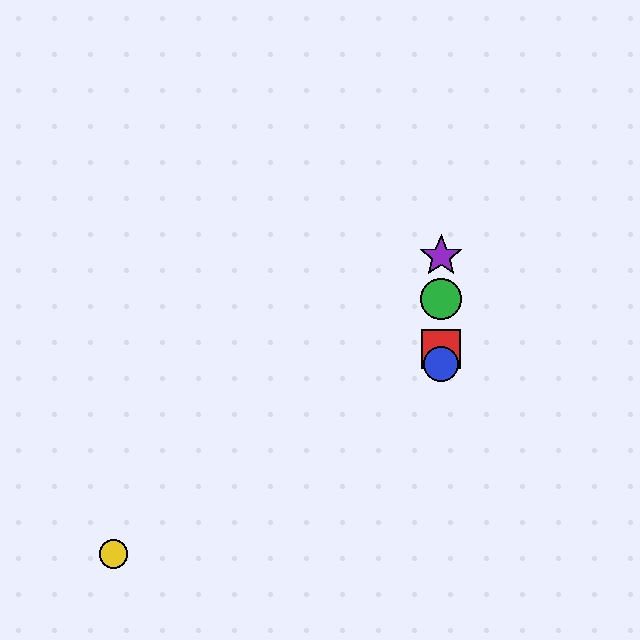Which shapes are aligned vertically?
The red square, the blue circle, the green circle, the purple star are aligned vertically.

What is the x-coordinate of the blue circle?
The blue circle is at x≈441.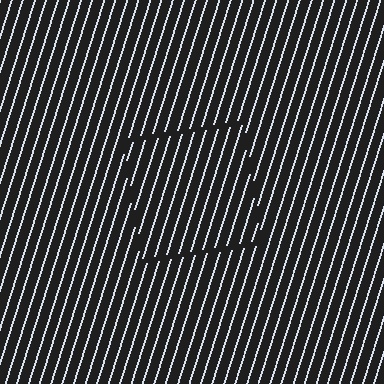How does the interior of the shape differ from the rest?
The interior of the shape contains the same grating, shifted by half a period — the contour is defined by the phase discontinuity where line-ends from the inner and outer gratings abut.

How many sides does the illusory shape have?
4 sides — the line-ends trace a square.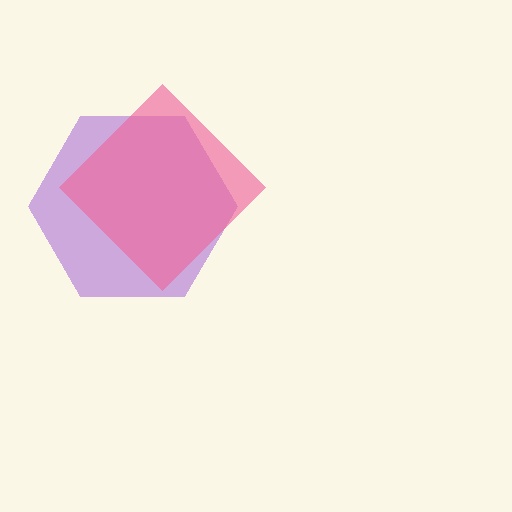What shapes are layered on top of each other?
The layered shapes are: a purple hexagon, a pink diamond.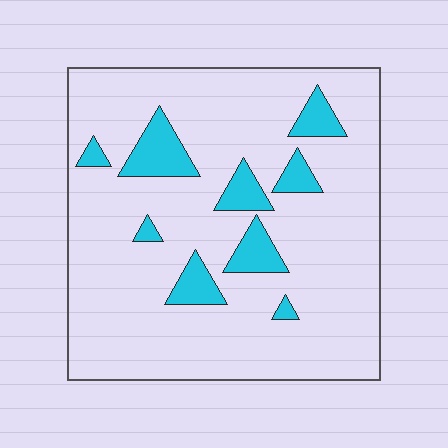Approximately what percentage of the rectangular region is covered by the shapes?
Approximately 15%.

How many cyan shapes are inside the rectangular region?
9.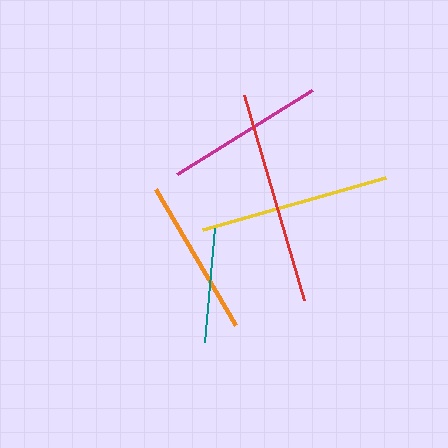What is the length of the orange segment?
The orange segment is approximately 157 pixels long.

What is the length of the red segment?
The red segment is approximately 214 pixels long.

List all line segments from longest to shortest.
From longest to shortest: red, yellow, magenta, orange, teal.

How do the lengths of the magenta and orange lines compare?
The magenta and orange lines are approximately the same length.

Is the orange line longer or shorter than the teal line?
The orange line is longer than the teal line.